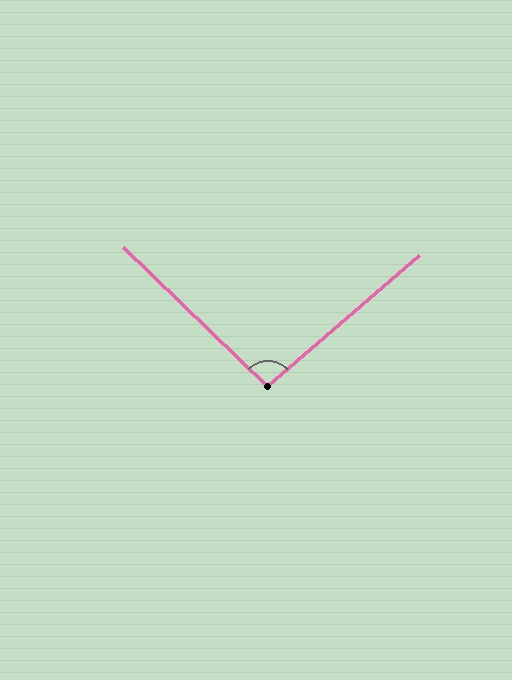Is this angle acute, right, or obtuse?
It is obtuse.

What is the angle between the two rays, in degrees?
Approximately 95 degrees.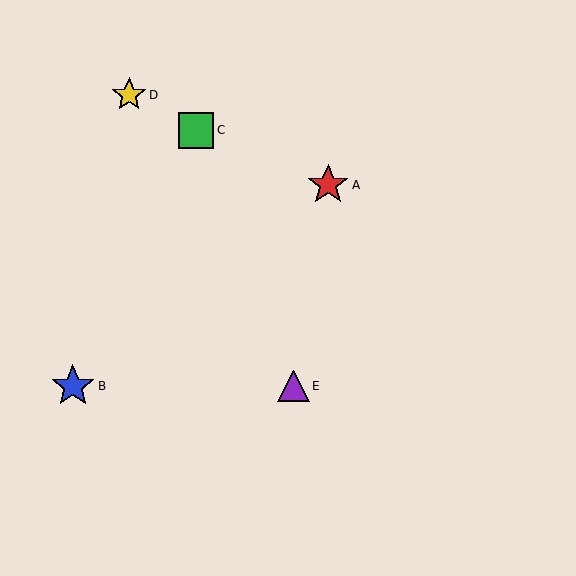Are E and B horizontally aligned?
Yes, both are at y≈386.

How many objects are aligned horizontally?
2 objects (B, E) are aligned horizontally.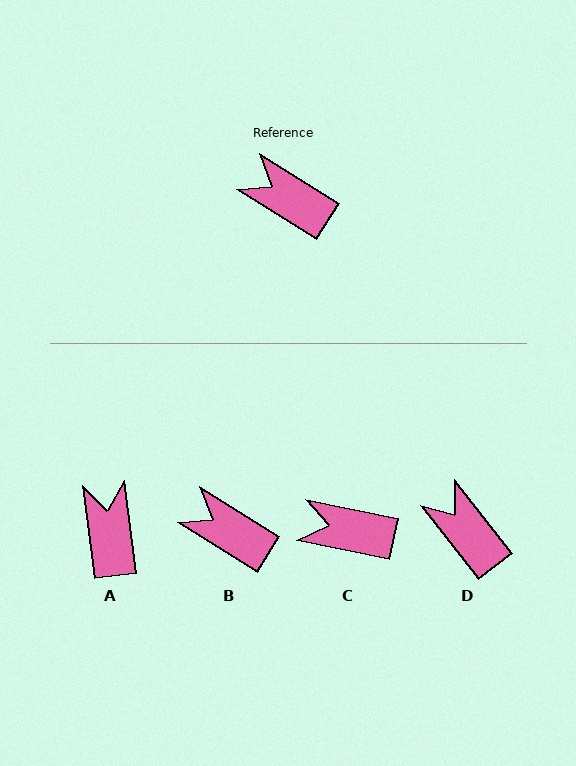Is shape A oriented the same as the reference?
No, it is off by about 51 degrees.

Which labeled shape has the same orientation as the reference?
B.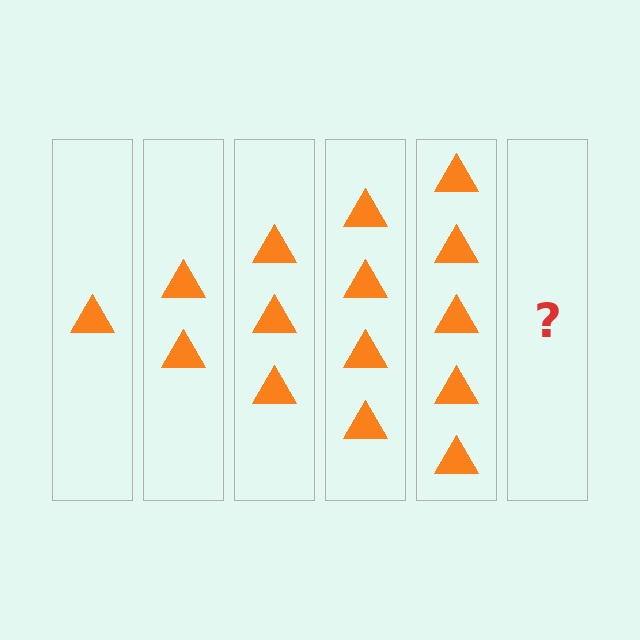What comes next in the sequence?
The next element should be 6 triangles.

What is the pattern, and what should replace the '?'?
The pattern is that each step adds one more triangle. The '?' should be 6 triangles.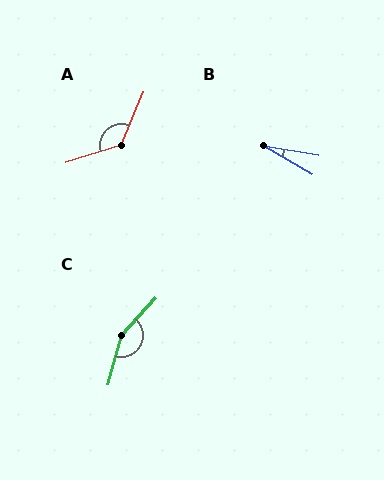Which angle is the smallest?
B, at approximately 21 degrees.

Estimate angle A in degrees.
Approximately 131 degrees.